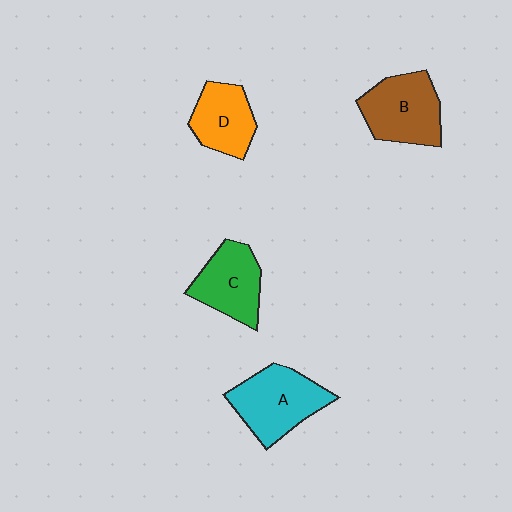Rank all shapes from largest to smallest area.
From largest to smallest: A (cyan), B (brown), C (green), D (orange).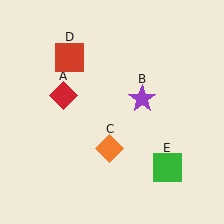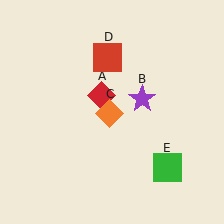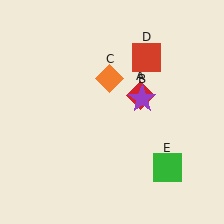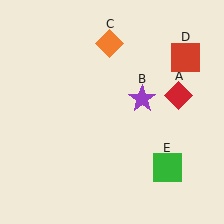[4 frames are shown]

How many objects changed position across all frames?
3 objects changed position: red diamond (object A), orange diamond (object C), red square (object D).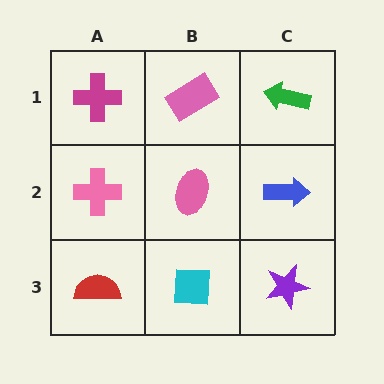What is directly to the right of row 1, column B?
A green arrow.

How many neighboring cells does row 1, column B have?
3.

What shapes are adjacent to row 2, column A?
A magenta cross (row 1, column A), a red semicircle (row 3, column A), a pink ellipse (row 2, column B).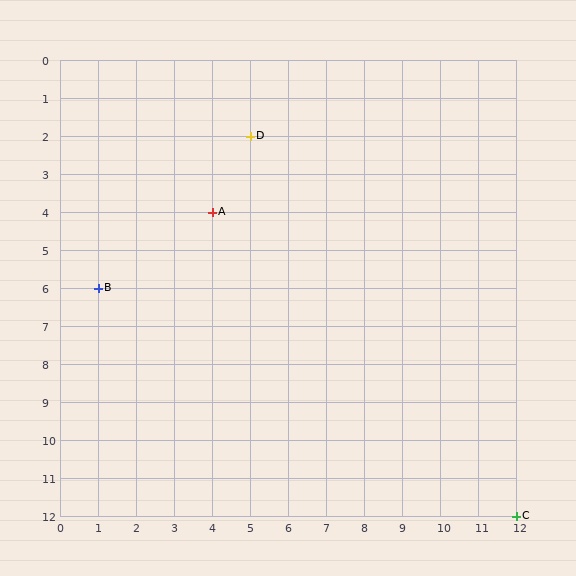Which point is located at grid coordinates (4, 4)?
Point A is at (4, 4).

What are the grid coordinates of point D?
Point D is at grid coordinates (5, 2).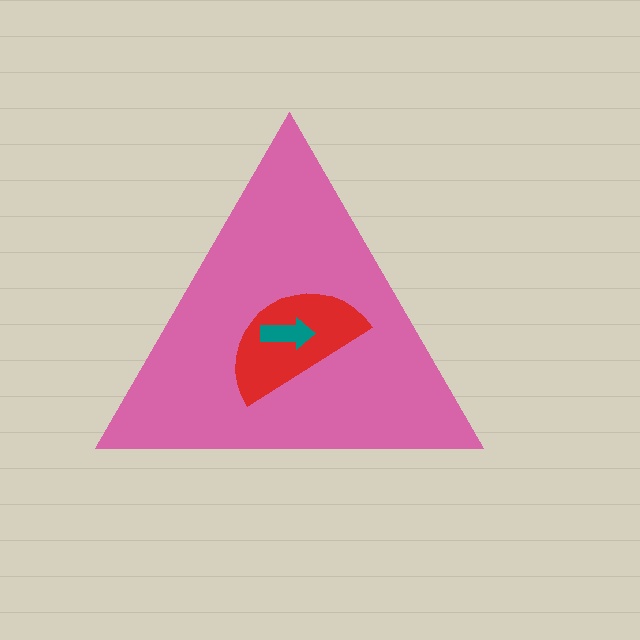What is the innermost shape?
The teal arrow.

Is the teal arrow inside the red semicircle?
Yes.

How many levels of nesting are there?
3.